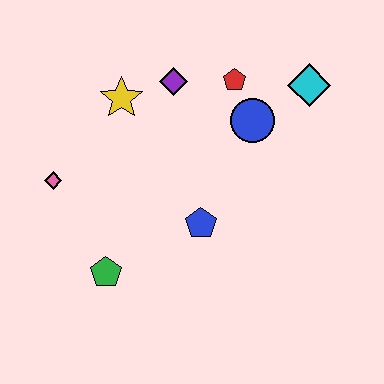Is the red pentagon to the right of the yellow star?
Yes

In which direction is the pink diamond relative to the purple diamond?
The pink diamond is to the left of the purple diamond.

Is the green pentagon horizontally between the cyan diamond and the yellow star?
No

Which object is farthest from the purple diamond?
The green pentagon is farthest from the purple diamond.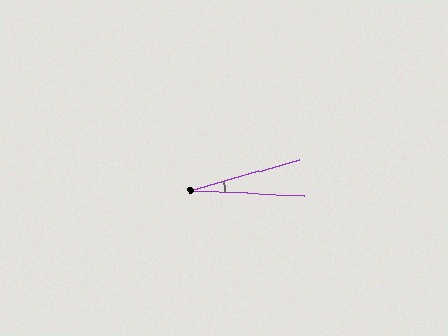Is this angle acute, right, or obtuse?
It is acute.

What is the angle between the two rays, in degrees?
Approximately 19 degrees.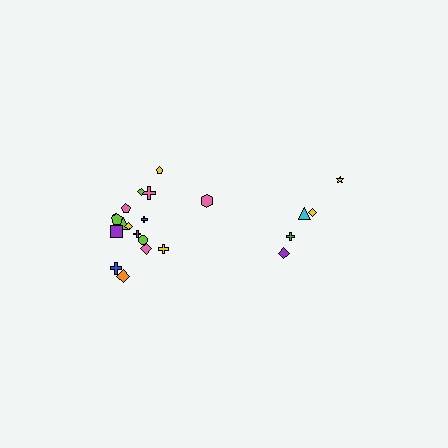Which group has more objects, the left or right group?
The left group.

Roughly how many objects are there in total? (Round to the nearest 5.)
Roughly 25 objects in total.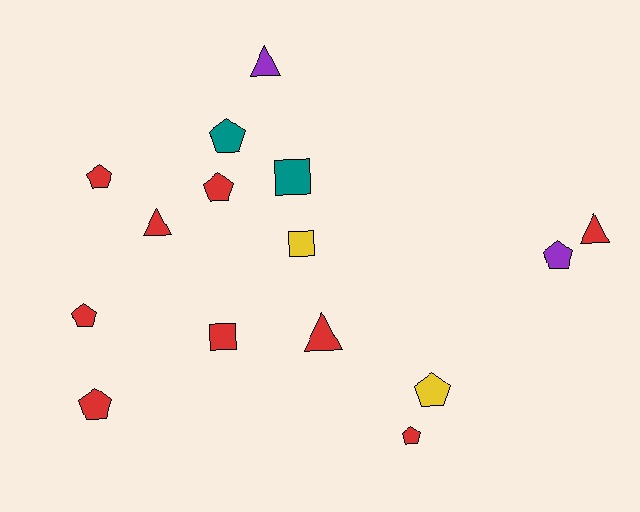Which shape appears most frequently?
Pentagon, with 8 objects.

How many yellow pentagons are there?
There is 1 yellow pentagon.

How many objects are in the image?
There are 15 objects.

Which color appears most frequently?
Red, with 9 objects.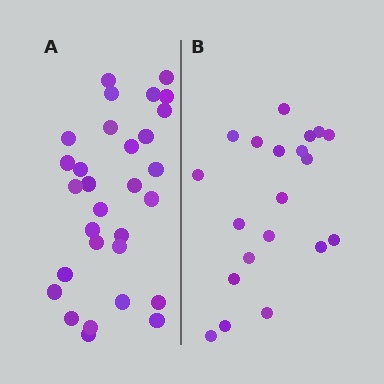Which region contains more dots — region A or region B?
Region A (the left region) has more dots.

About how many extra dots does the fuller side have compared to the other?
Region A has roughly 10 or so more dots than region B.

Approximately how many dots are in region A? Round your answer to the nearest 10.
About 30 dots.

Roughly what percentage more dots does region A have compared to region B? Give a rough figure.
About 50% more.